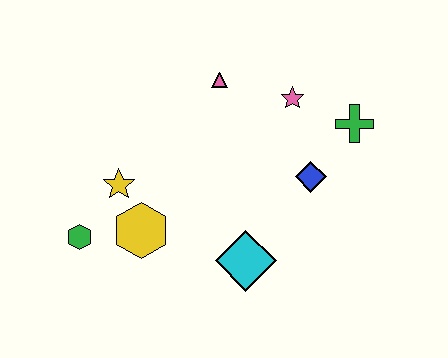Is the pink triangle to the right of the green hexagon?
Yes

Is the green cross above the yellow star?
Yes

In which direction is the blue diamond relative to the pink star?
The blue diamond is below the pink star.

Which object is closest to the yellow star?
The yellow hexagon is closest to the yellow star.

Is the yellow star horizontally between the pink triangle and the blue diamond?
No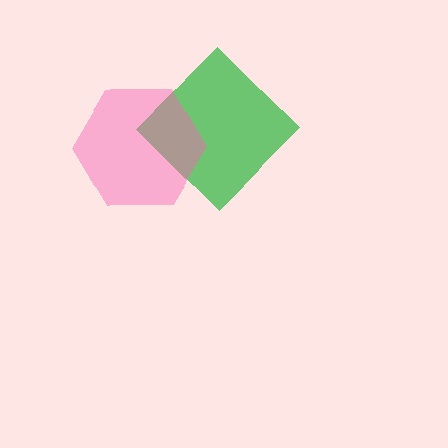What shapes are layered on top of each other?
The layered shapes are: a green diamond, a pink hexagon.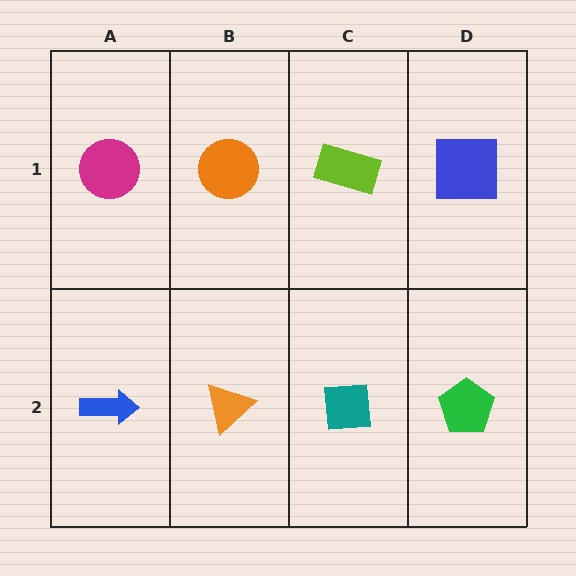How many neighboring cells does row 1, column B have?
3.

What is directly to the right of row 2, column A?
An orange triangle.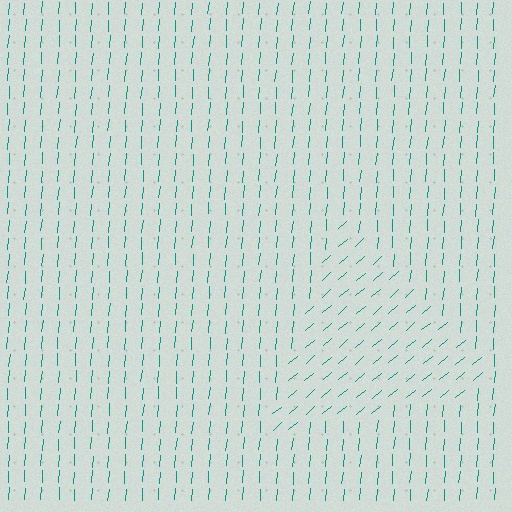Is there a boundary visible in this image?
Yes, there is a texture boundary formed by a change in line orientation.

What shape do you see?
I see a triangle.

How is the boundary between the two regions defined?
The boundary is defined purely by a change in line orientation (approximately 45 degrees difference). All lines are the same color and thickness.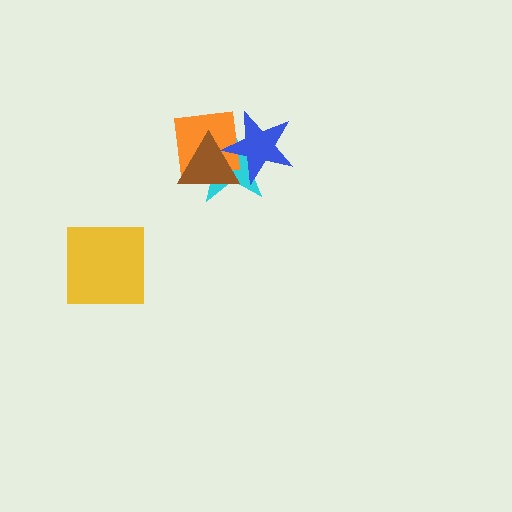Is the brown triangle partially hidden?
Yes, it is partially covered by another shape.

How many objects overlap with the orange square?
3 objects overlap with the orange square.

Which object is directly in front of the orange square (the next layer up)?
The brown triangle is directly in front of the orange square.